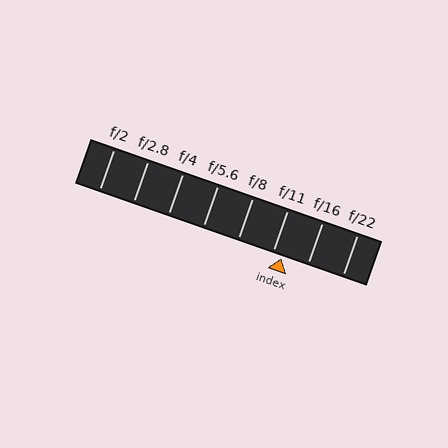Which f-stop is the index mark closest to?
The index mark is closest to f/11.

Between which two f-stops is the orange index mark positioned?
The index mark is between f/11 and f/16.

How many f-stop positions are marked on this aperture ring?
There are 8 f-stop positions marked.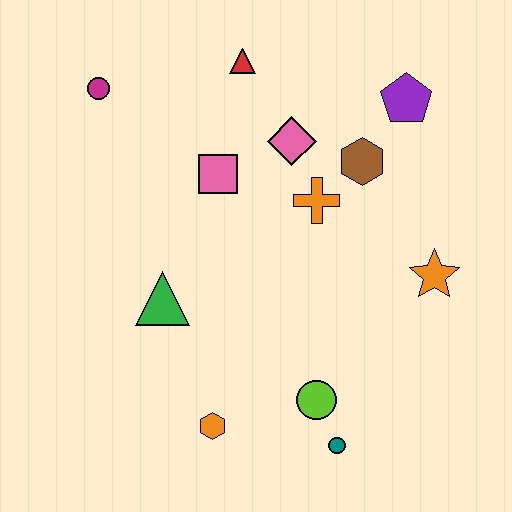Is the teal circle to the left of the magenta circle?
No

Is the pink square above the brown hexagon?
No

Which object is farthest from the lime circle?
The magenta circle is farthest from the lime circle.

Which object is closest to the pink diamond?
The orange cross is closest to the pink diamond.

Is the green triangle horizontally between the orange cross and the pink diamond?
No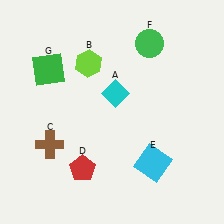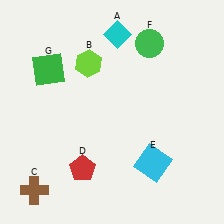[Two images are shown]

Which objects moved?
The objects that moved are: the cyan diamond (A), the brown cross (C).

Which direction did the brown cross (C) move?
The brown cross (C) moved down.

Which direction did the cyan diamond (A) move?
The cyan diamond (A) moved up.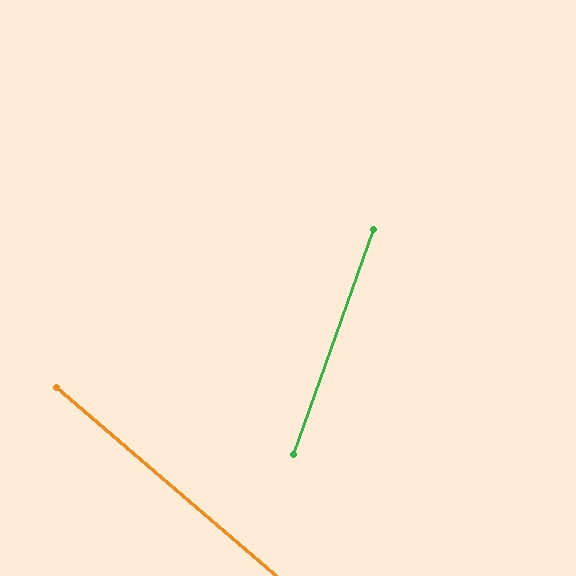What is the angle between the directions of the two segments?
Approximately 69 degrees.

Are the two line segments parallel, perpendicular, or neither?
Neither parallel nor perpendicular — they differ by about 69°.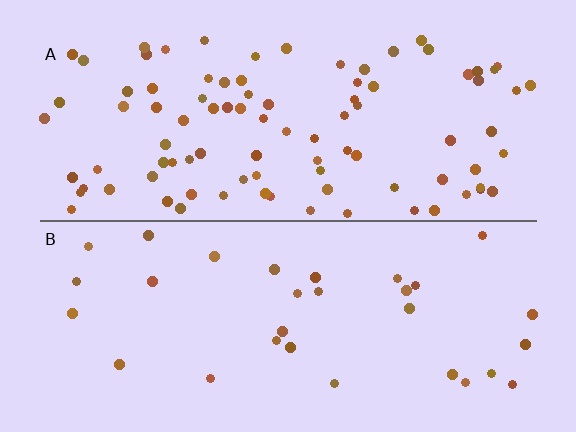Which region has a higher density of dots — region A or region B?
A (the top).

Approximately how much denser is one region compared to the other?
Approximately 3.0× — region A over region B.